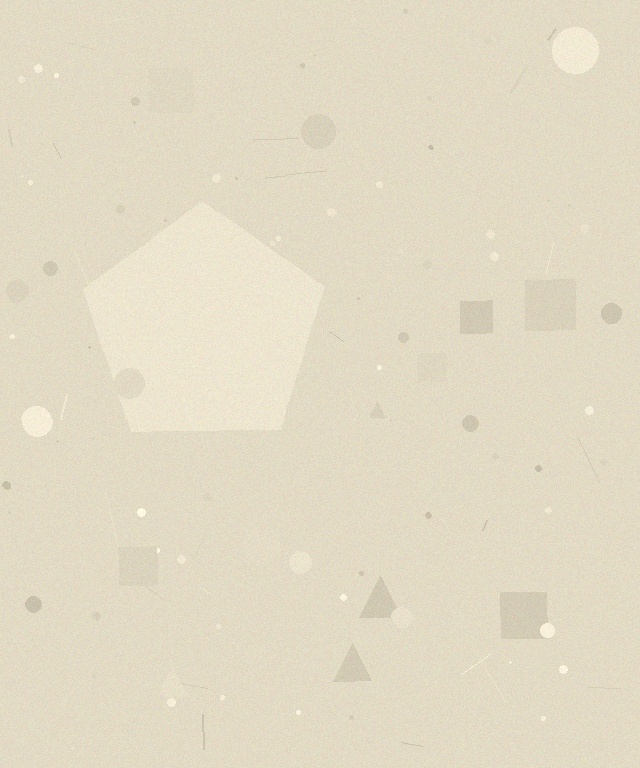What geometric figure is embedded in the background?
A pentagon is embedded in the background.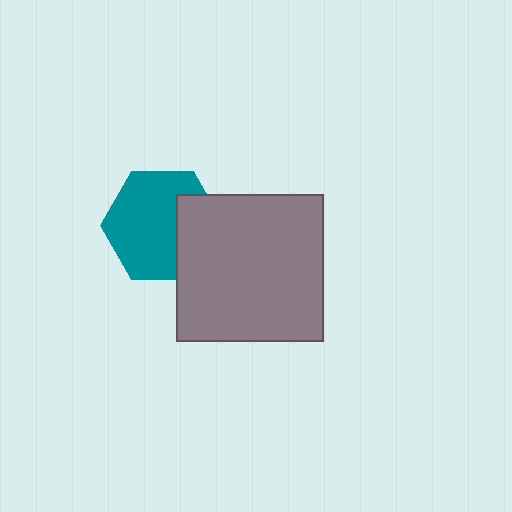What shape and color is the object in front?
The object in front is a gray square.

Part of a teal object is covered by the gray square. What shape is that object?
It is a hexagon.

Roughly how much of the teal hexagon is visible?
Most of it is visible (roughly 69%).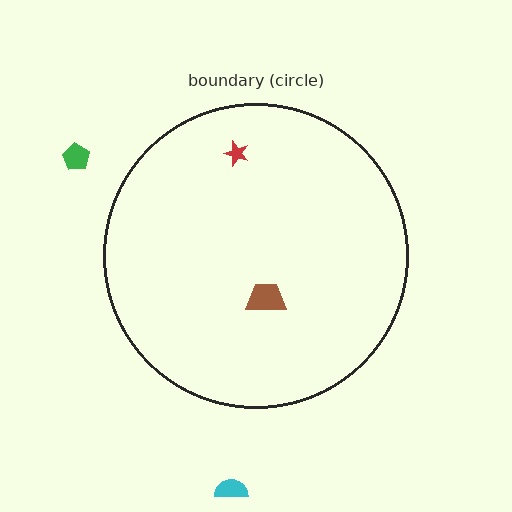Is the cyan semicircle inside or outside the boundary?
Outside.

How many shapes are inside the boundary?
2 inside, 2 outside.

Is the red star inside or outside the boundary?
Inside.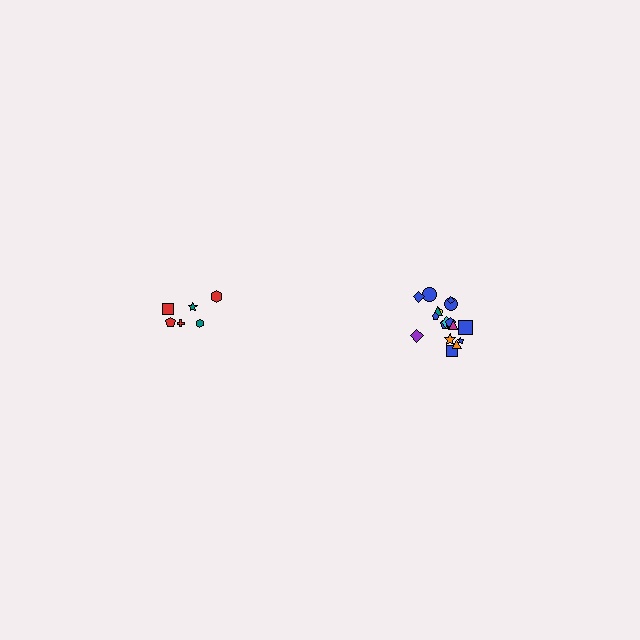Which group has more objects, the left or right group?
The right group.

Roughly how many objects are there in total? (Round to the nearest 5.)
Roughly 25 objects in total.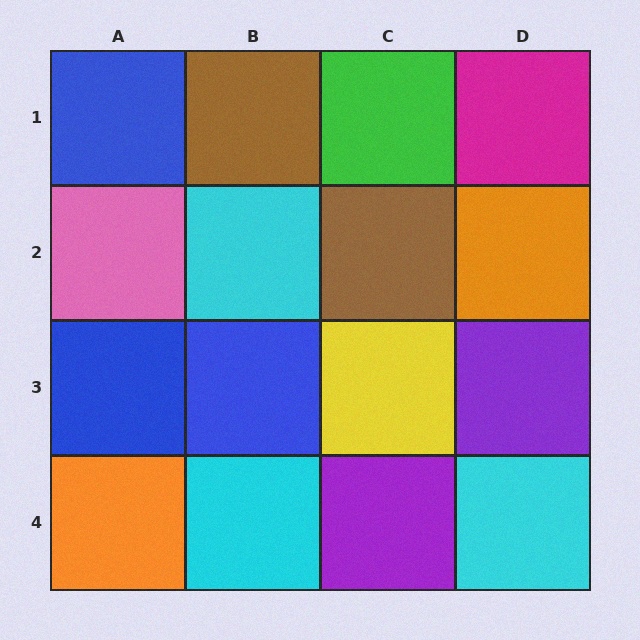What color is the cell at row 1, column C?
Green.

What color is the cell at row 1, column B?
Brown.